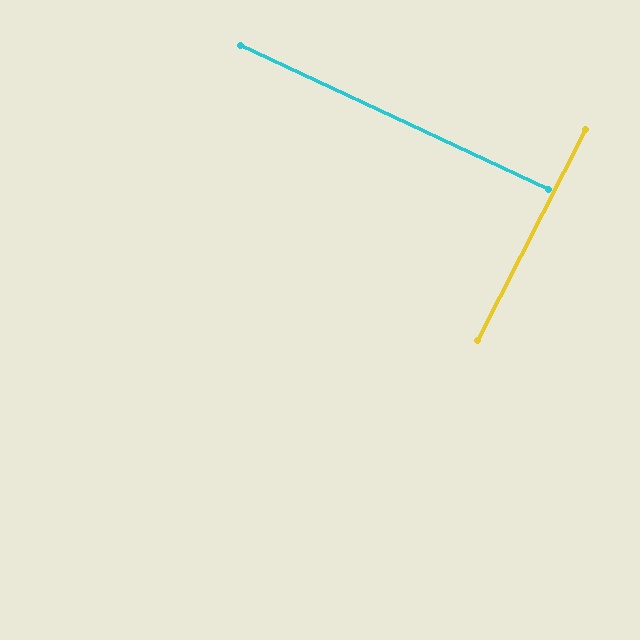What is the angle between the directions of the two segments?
Approximately 88 degrees.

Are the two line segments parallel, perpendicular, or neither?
Perpendicular — they meet at approximately 88°.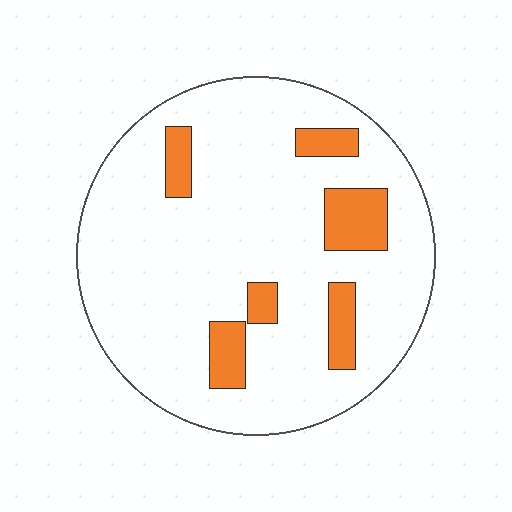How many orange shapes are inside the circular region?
6.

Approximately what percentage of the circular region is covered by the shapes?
Approximately 15%.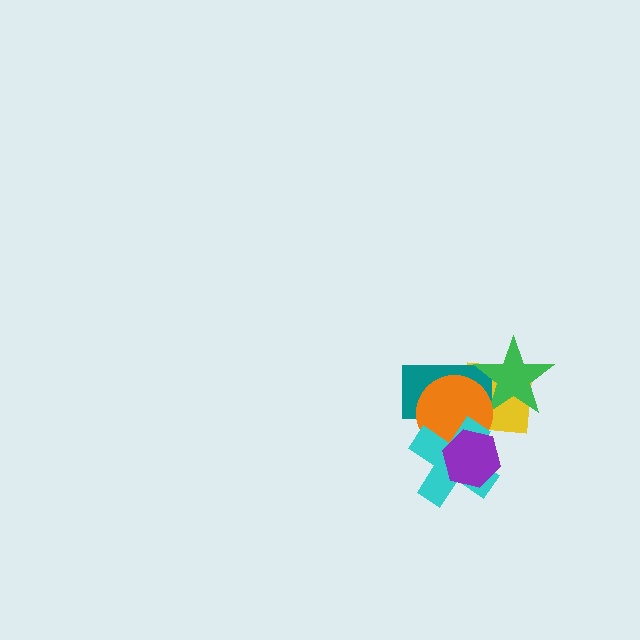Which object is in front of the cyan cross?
The purple hexagon is in front of the cyan cross.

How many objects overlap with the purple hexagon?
2 objects overlap with the purple hexagon.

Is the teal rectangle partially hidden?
Yes, it is partially covered by another shape.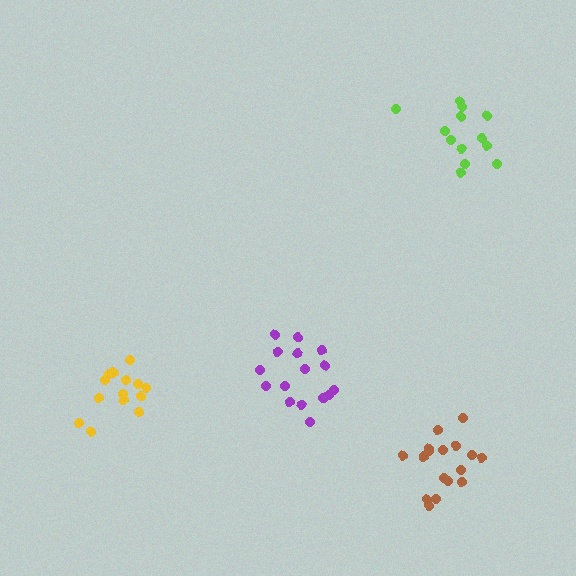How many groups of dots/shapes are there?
There are 4 groups.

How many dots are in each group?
Group 1: 13 dots, Group 2: 17 dots, Group 3: 16 dots, Group 4: 16 dots (62 total).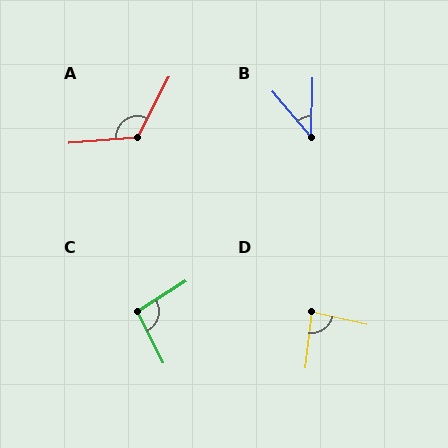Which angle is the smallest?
B, at approximately 42 degrees.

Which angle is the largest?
A, at approximately 122 degrees.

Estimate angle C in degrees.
Approximately 96 degrees.